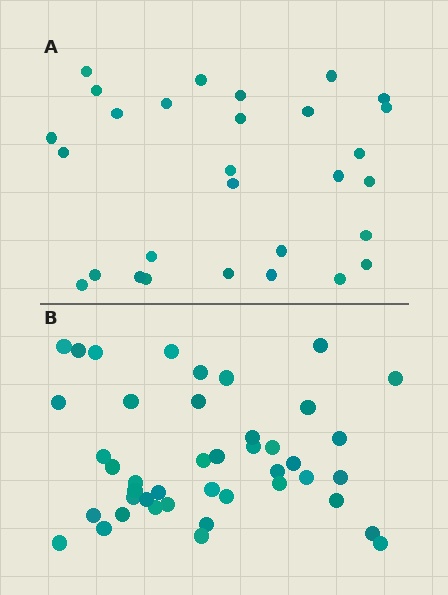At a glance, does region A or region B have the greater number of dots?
Region B (the bottom region) has more dots.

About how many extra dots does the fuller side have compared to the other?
Region B has approximately 15 more dots than region A.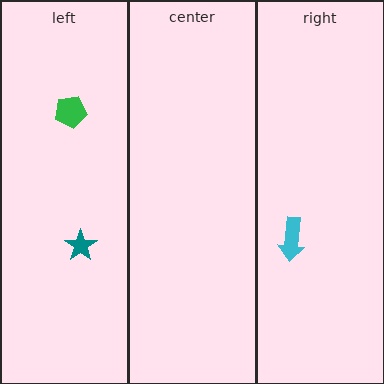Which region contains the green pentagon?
The left region.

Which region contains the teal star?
The left region.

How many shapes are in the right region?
1.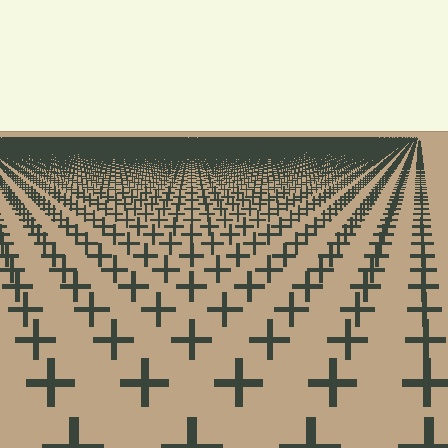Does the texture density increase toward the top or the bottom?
Density increases toward the top.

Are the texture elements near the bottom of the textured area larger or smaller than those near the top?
Larger. Near the bottom, elements are closer to the viewer and appear at a bigger on-screen size.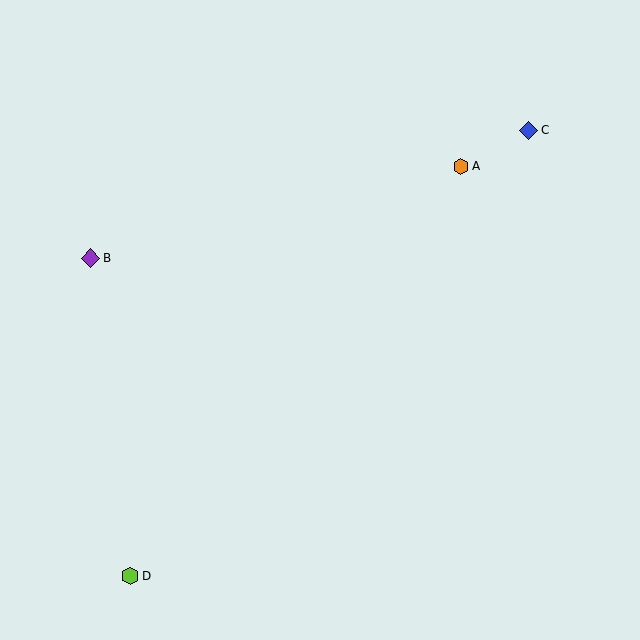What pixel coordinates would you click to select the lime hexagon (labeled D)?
Click at (130, 576) to select the lime hexagon D.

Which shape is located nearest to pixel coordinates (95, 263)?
The purple diamond (labeled B) at (91, 258) is nearest to that location.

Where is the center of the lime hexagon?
The center of the lime hexagon is at (130, 576).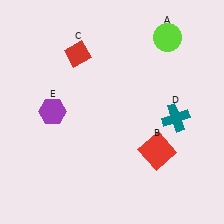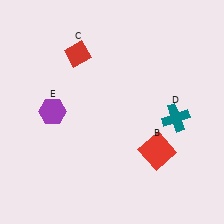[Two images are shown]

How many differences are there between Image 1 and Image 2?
There is 1 difference between the two images.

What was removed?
The lime circle (A) was removed in Image 2.